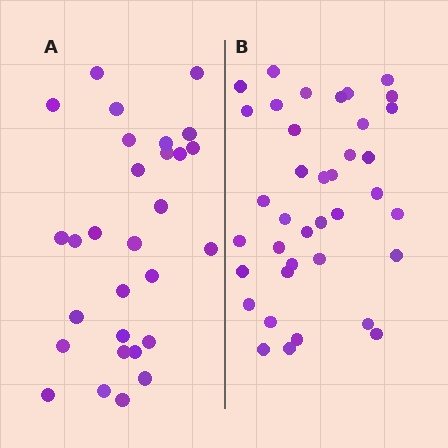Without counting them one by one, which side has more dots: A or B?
Region B (the right region) has more dots.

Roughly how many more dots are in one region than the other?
Region B has roughly 8 or so more dots than region A.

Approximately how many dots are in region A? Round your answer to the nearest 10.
About 30 dots. (The exact count is 29, which rounds to 30.)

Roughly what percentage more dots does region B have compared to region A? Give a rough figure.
About 30% more.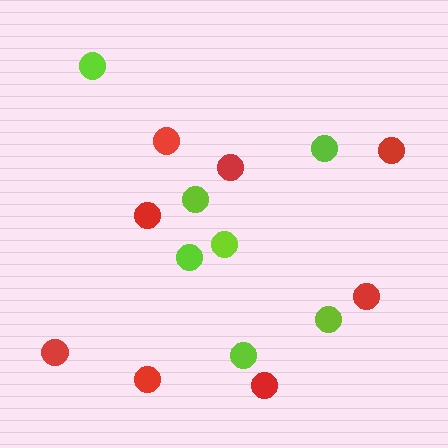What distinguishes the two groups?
There are 2 groups: one group of red circles (8) and one group of lime circles (7).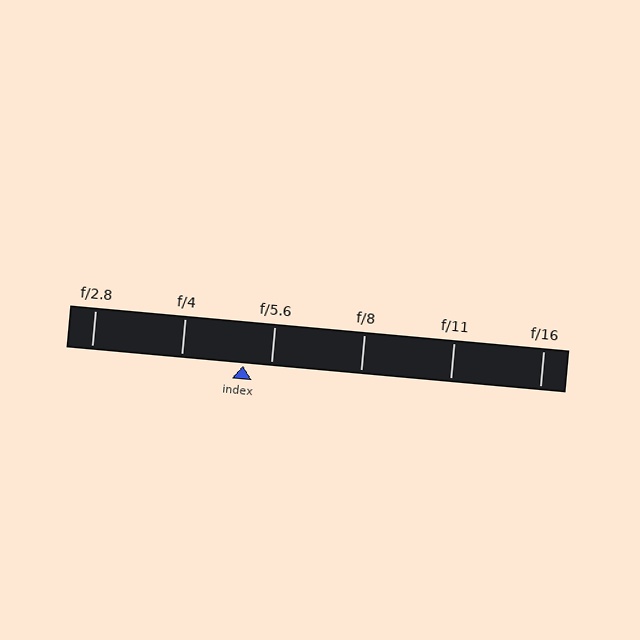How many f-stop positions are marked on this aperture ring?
There are 6 f-stop positions marked.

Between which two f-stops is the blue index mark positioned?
The index mark is between f/4 and f/5.6.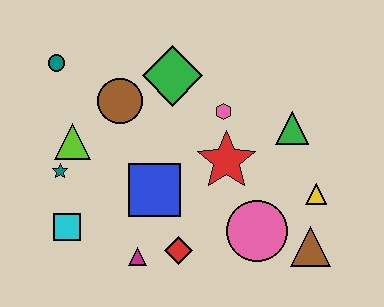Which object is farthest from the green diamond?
The brown triangle is farthest from the green diamond.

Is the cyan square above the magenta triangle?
Yes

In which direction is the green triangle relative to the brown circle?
The green triangle is to the right of the brown circle.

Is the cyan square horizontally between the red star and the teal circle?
Yes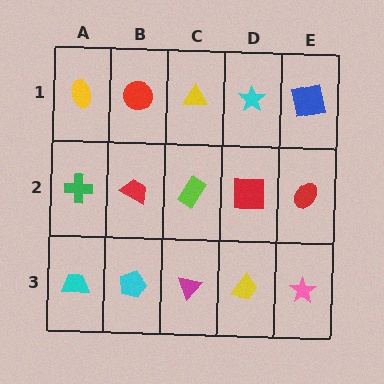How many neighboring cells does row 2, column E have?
3.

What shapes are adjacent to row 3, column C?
A lime rectangle (row 2, column C), a cyan pentagon (row 3, column B), a yellow trapezoid (row 3, column D).